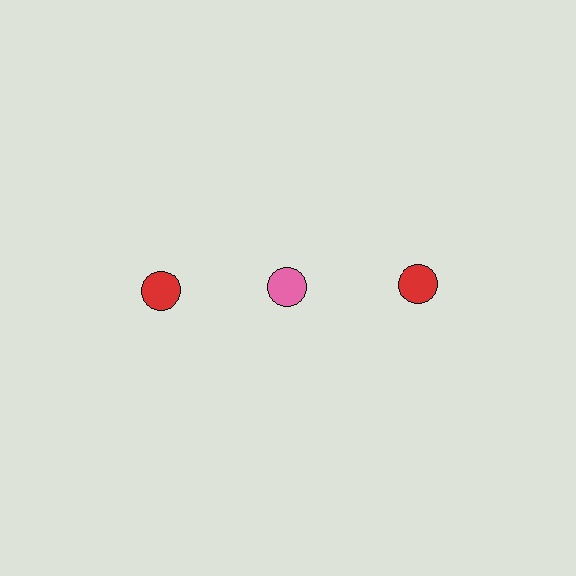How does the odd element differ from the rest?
It has a different color: pink instead of red.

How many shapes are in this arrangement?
There are 3 shapes arranged in a grid pattern.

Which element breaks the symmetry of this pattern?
The pink circle in the top row, second from left column breaks the symmetry. All other shapes are red circles.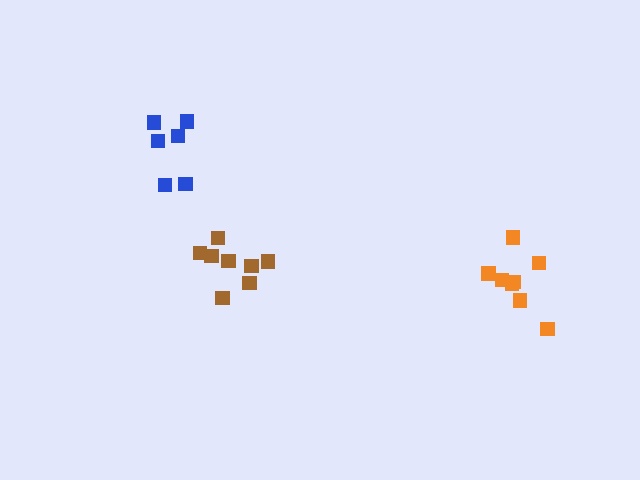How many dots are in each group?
Group 1: 8 dots, Group 2: 6 dots, Group 3: 8 dots (22 total).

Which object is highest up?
The blue cluster is topmost.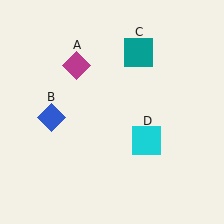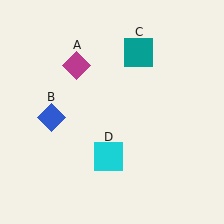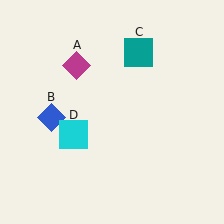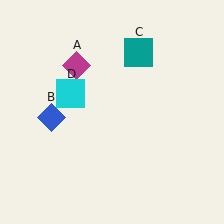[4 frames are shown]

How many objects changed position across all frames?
1 object changed position: cyan square (object D).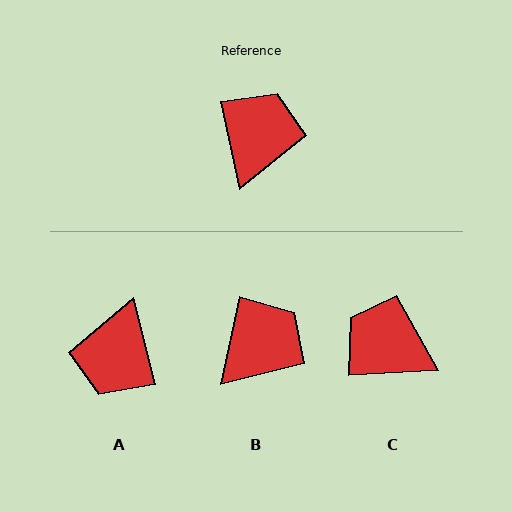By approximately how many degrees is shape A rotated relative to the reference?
Approximately 179 degrees clockwise.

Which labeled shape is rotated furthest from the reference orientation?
A, about 179 degrees away.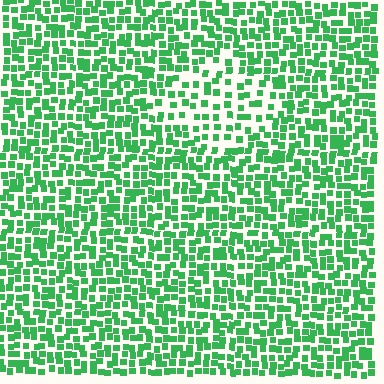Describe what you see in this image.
The image contains small green elements arranged at two different densities. A diamond-shaped region is visible where the elements are less densely packed than the surrounding area.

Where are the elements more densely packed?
The elements are more densely packed outside the diamond boundary.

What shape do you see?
I see a diamond.